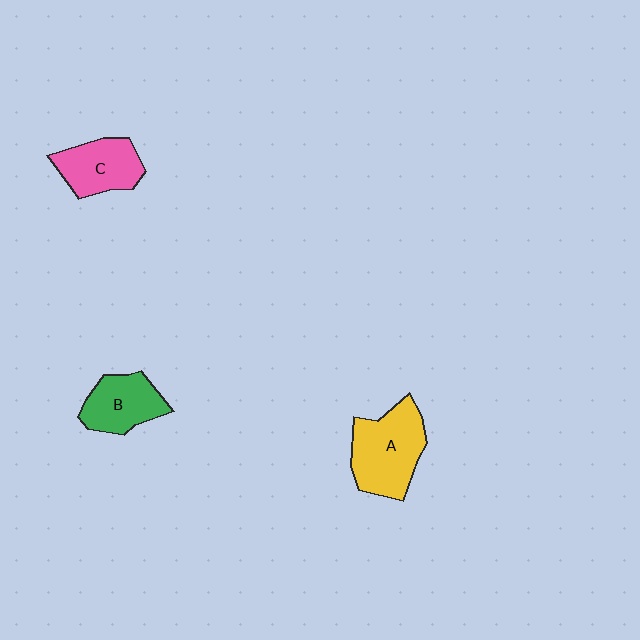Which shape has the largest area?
Shape A (yellow).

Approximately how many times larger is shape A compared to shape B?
Approximately 1.4 times.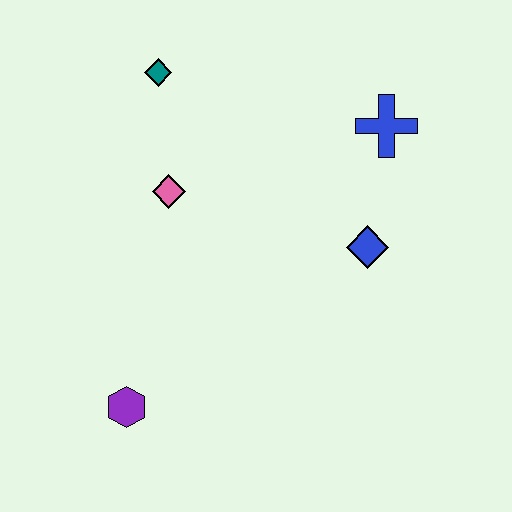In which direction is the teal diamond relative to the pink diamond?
The teal diamond is above the pink diamond.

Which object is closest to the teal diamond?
The pink diamond is closest to the teal diamond.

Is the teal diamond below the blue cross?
No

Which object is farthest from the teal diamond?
The purple hexagon is farthest from the teal diamond.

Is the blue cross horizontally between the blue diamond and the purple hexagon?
No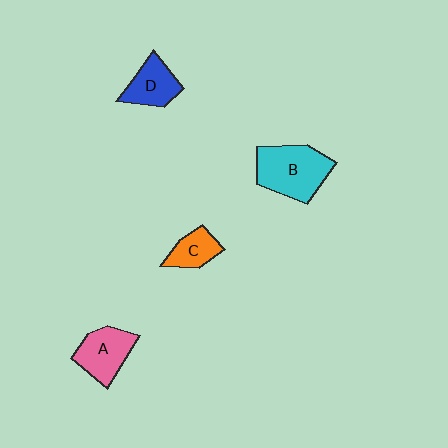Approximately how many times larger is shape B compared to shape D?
Approximately 1.6 times.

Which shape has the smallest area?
Shape C (orange).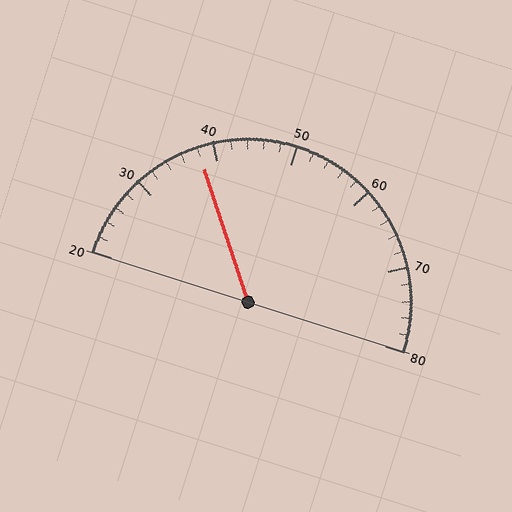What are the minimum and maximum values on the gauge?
The gauge ranges from 20 to 80.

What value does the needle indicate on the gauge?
The needle indicates approximately 38.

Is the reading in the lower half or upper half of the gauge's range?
The reading is in the lower half of the range (20 to 80).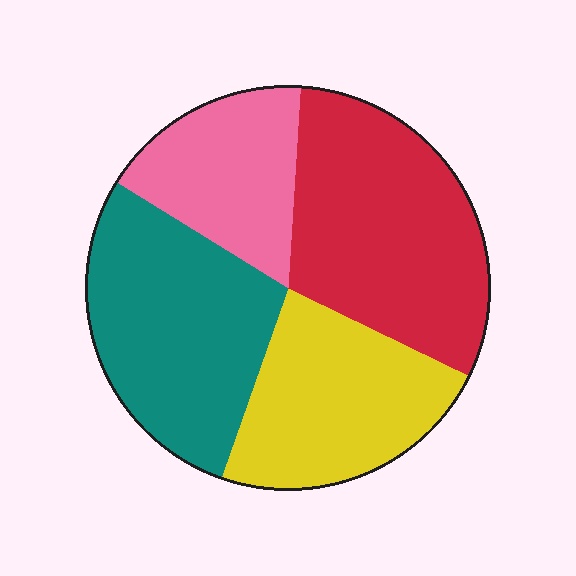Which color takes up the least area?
Pink, at roughly 15%.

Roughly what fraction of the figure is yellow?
Yellow covers 23% of the figure.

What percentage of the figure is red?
Red covers 31% of the figure.